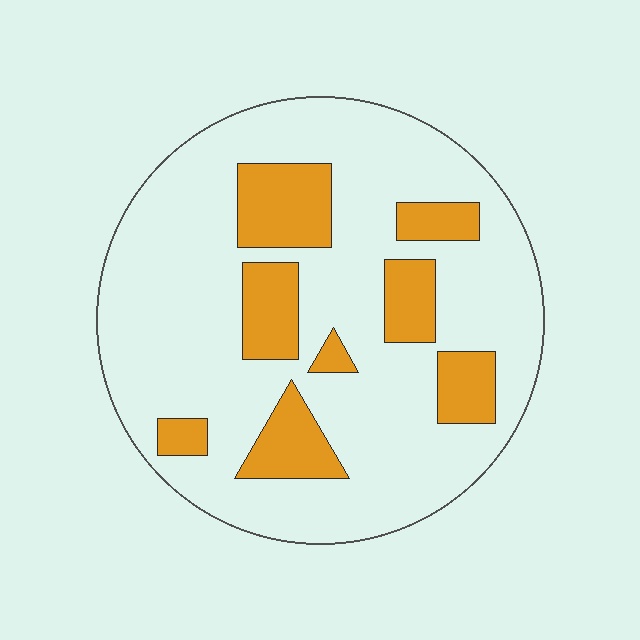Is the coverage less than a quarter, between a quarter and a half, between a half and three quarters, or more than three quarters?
Less than a quarter.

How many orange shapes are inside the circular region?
8.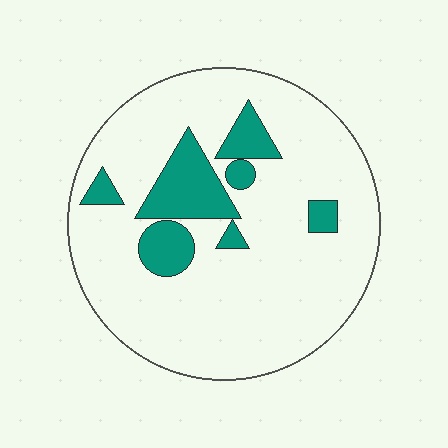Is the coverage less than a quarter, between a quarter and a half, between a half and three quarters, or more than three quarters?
Less than a quarter.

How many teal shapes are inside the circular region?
7.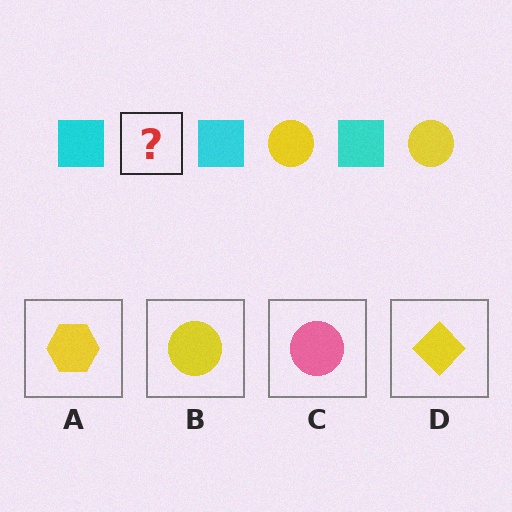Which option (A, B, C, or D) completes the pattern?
B.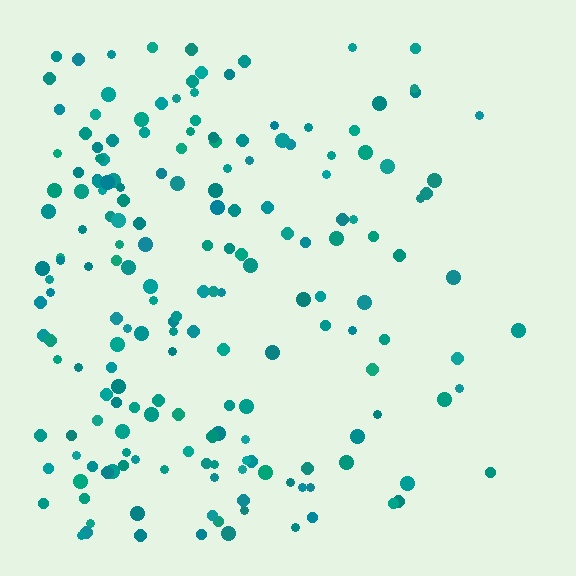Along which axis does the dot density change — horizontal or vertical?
Horizontal.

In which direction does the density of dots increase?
From right to left, with the left side densest.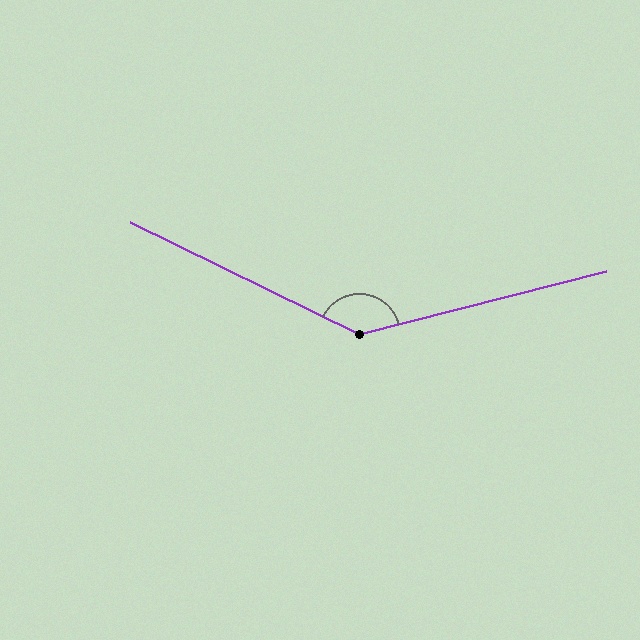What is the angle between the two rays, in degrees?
Approximately 139 degrees.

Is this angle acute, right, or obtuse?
It is obtuse.